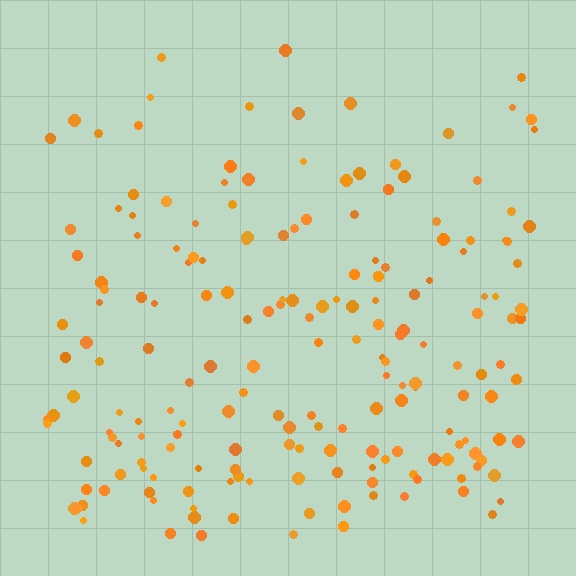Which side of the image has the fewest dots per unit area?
The top.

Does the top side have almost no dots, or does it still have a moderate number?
Still a moderate number, just noticeably fewer than the bottom.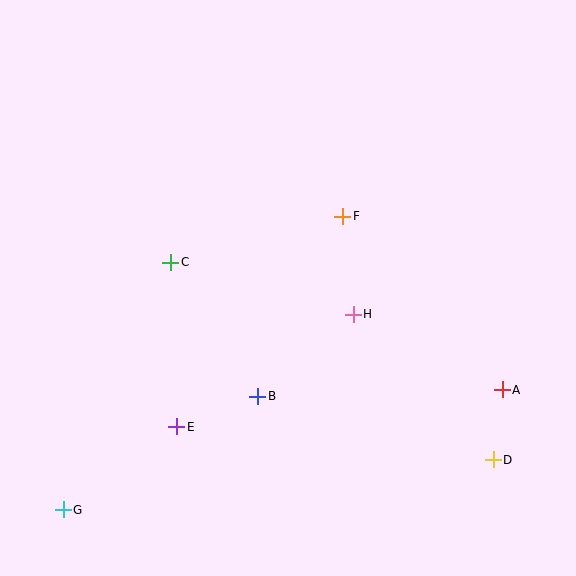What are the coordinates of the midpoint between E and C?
The midpoint between E and C is at (174, 344).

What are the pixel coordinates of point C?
Point C is at (171, 262).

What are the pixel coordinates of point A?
Point A is at (502, 390).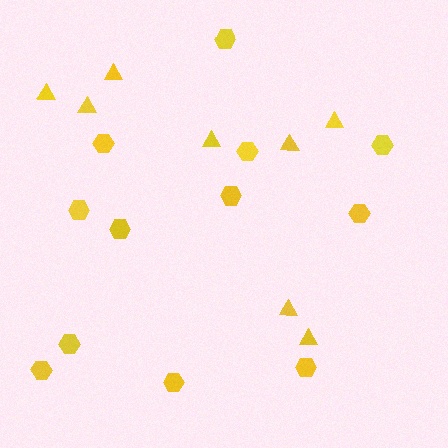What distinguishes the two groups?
There are 2 groups: one group of hexagons (12) and one group of triangles (8).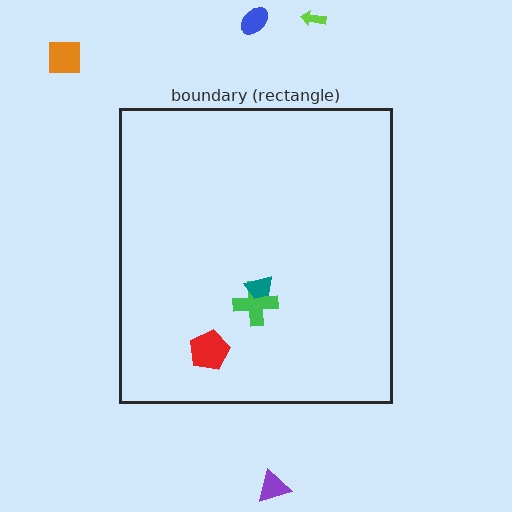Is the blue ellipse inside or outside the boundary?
Outside.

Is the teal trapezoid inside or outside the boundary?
Inside.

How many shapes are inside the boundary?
3 inside, 4 outside.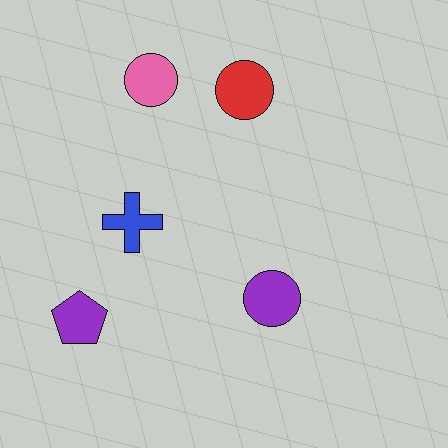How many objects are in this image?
There are 5 objects.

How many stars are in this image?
There are no stars.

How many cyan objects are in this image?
There are no cyan objects.